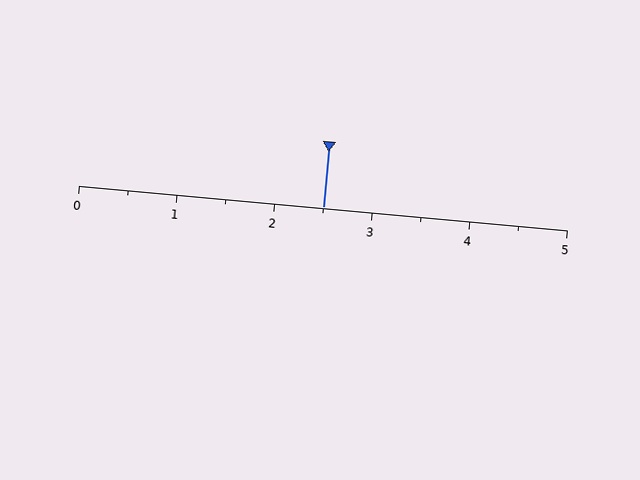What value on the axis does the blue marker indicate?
The marker indicates approximately 2.5.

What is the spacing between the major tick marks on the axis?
The major ticks are spaced 1 apart.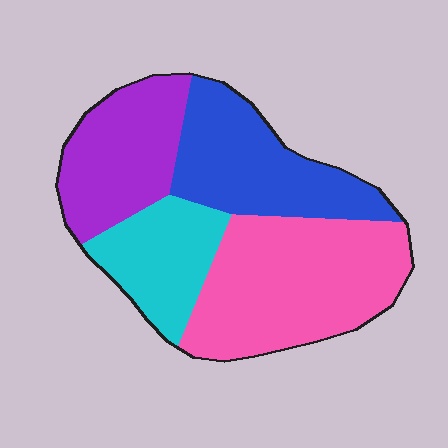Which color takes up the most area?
Pink, at roughly 35%.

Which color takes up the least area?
Cyan, at roughly 15%.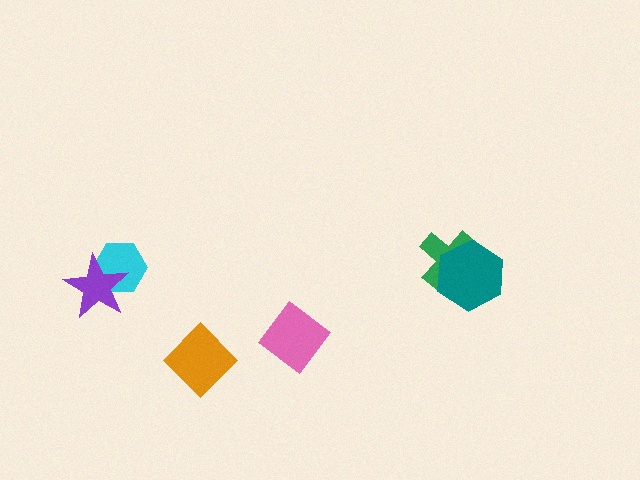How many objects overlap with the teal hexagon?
1 object overlaps with the teal hexagon.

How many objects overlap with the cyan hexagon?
1 object overlaps with the cyan hexagon.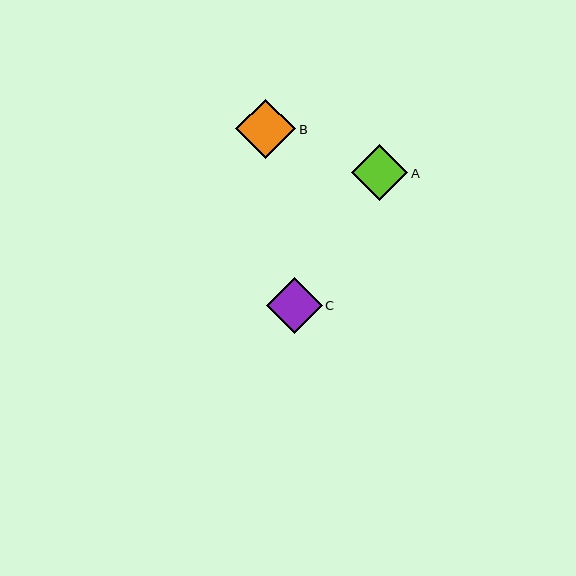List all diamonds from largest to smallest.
From largest to smallest: B, A, C.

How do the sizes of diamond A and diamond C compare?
Diamond A and diamond C are approximately the same size.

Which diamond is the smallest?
Diamond C is the smallest with a size of approximately 56 pixels.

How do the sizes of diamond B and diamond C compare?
Diamond B and diamond C are approximately the same size.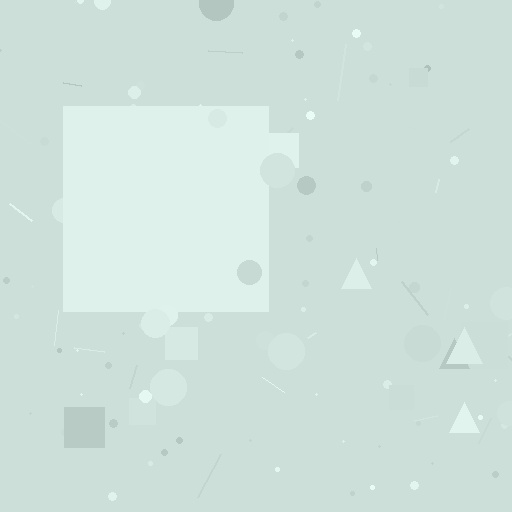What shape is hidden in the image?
A square is hidden in the image.